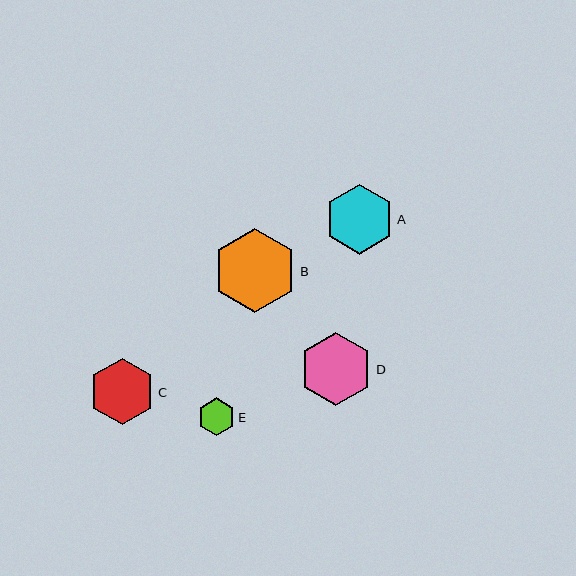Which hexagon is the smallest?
Hexagon E is the smallest with a size of approximately 38 pixels.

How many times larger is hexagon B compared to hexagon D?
Hexagon B is approximately 1.2 times the size of hexagon D.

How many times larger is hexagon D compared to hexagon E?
Hexagon D is approximately 1.9 times the size of hexagon E.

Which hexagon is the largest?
Hexagon B is the largest with a size of approximately 84 pixels.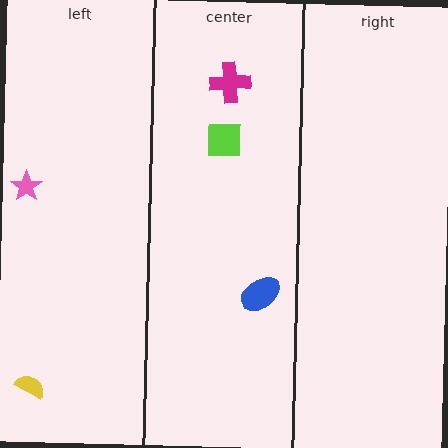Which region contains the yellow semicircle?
The left region.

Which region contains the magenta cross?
The center region.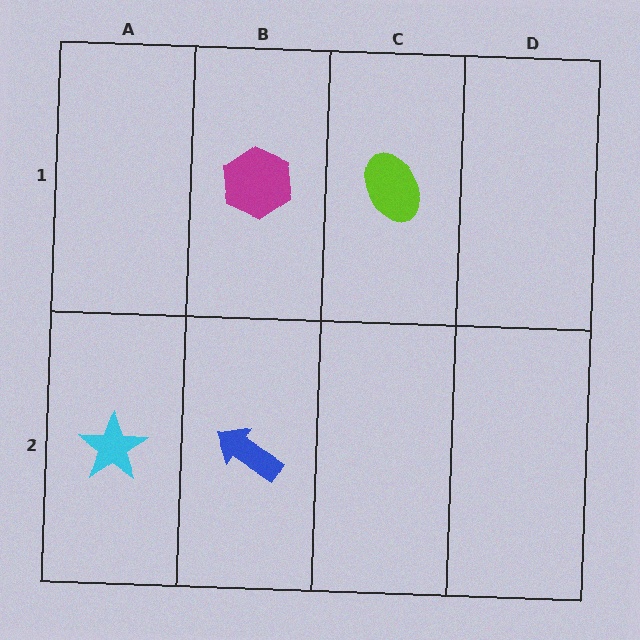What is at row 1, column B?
A magenta hexagon.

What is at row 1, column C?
A lime ellipse.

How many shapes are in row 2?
2 shapes.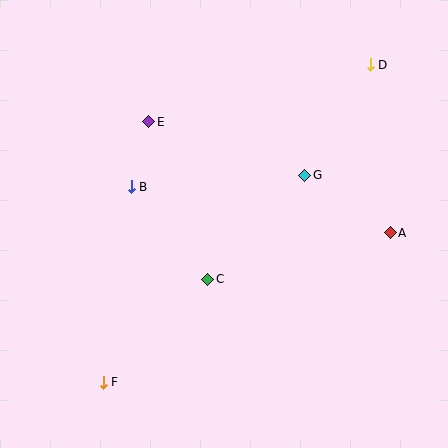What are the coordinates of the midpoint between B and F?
The midpoint between B and F is at (117, 284).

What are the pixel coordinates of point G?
Point G is at (305, 175).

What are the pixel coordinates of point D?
Point D is at (370, 65).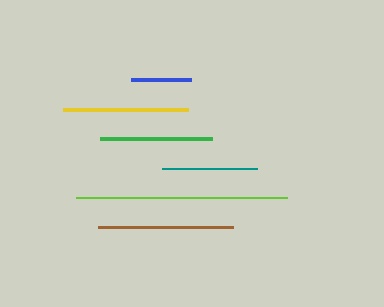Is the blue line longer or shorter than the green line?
The green line is longer than the blue line.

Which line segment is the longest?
The lime line is the longest at approximately 211 pixels.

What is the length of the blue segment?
The blue segment is approximately 60 pixels long.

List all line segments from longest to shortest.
From longest to shortest: lime, brown, yellow, green, teal, blue.